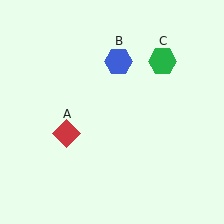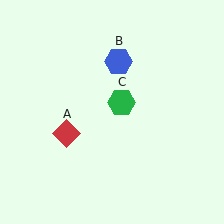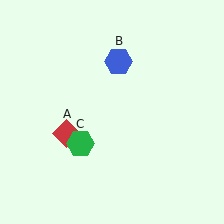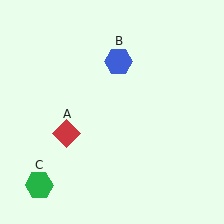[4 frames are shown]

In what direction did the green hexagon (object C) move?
The green hexagon (object C) moved down and to the left.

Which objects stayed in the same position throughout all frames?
Red diamond (object A) and blue hexagon (object B) remained stationary.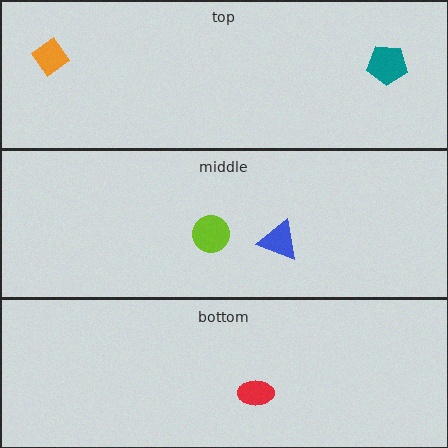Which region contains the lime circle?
The middle region.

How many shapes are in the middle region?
2.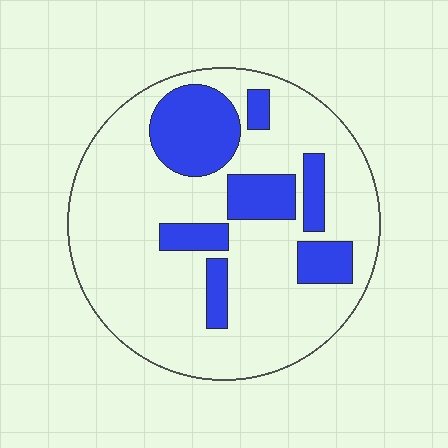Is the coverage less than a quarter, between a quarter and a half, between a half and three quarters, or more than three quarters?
Less than a quarter.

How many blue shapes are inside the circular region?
7.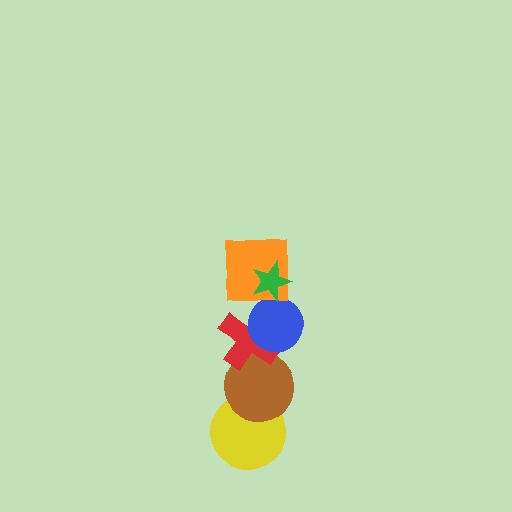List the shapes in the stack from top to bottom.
From top to bottom: the green star, the orange square, the blue circle, the red cross, the brown circle, the yellow circle.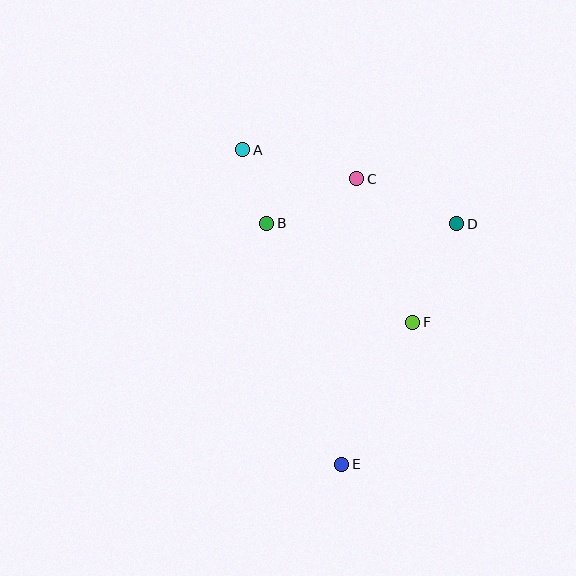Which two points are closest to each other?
Points A and B are closest to each other.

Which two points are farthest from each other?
Points A and E are farthest from each other.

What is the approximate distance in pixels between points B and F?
The distance between B and F is approximately 177 pixels.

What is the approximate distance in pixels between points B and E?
The distance between B and E is approximately 253 pixels.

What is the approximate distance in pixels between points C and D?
The distance between C and D is approximately 110 pixels.